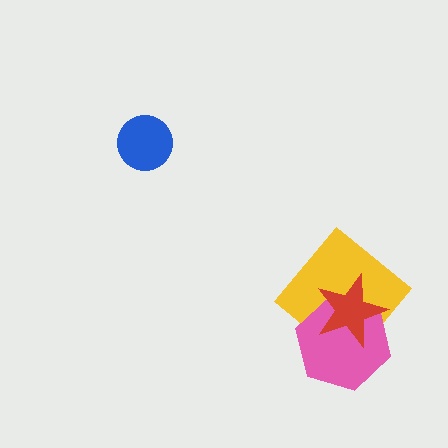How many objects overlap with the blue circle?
0 objects overlap with the blue circle.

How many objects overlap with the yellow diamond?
2 objects overlap with the yellow diamond.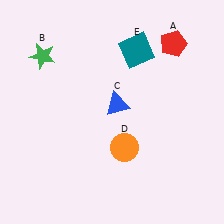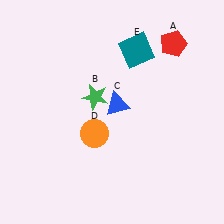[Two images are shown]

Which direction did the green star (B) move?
The green star (B) moved right.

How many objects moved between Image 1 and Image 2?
2 objects moved between the two images.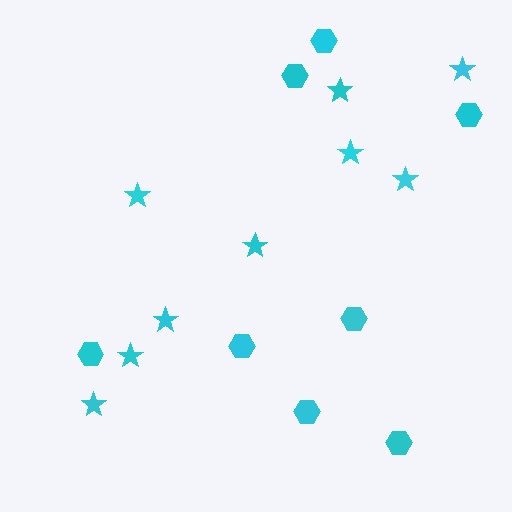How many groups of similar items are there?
There are 2 groups: one group of hexagons (8) and one group of stars (9).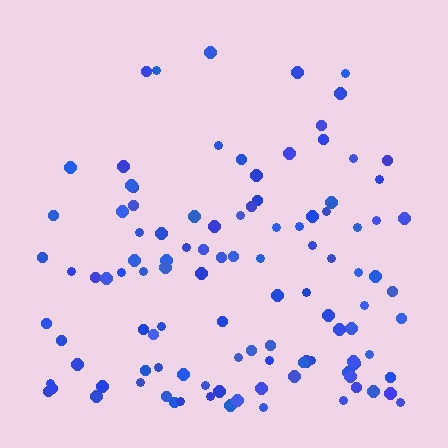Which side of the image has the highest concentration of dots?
The bottom.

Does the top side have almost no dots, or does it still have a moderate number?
Still a moderate number, just noticeably fewer than the bottom.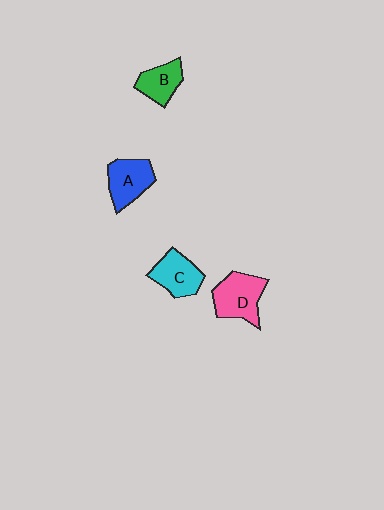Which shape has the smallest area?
Shape B (green).